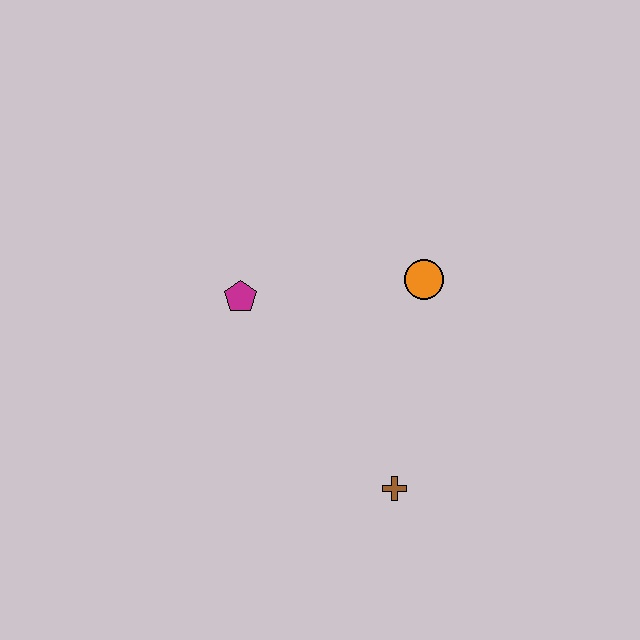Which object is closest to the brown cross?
The orange circle is closest to the brown cross.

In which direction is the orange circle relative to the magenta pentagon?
The orange circle is to the right of the magenta pentagon.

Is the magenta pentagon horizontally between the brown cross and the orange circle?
No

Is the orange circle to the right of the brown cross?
Yes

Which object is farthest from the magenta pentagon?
The brown cross is farthest from the magenta pentagon.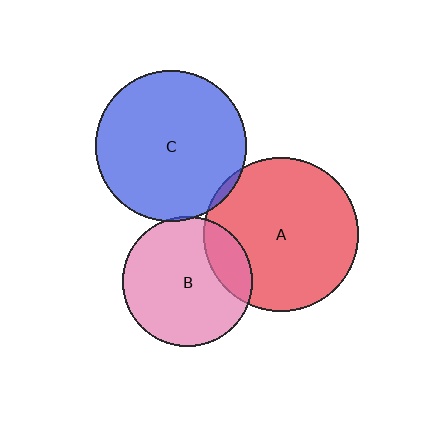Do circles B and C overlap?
Yes.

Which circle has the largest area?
Circle A (red).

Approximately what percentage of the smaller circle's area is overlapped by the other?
Approximately 5%.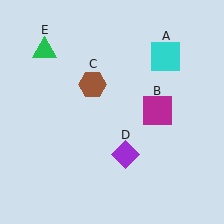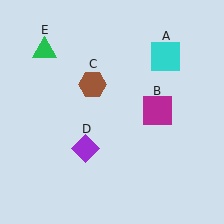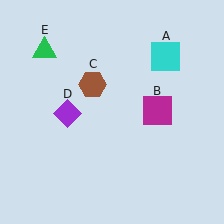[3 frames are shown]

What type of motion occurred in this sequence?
The purple diamond (object D) rotated clockwise around the center of the scene.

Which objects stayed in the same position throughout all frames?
Cyan square (object A) and magenta square (object B) and brown hexagon (object C) and green triangle (object E) remained stationary.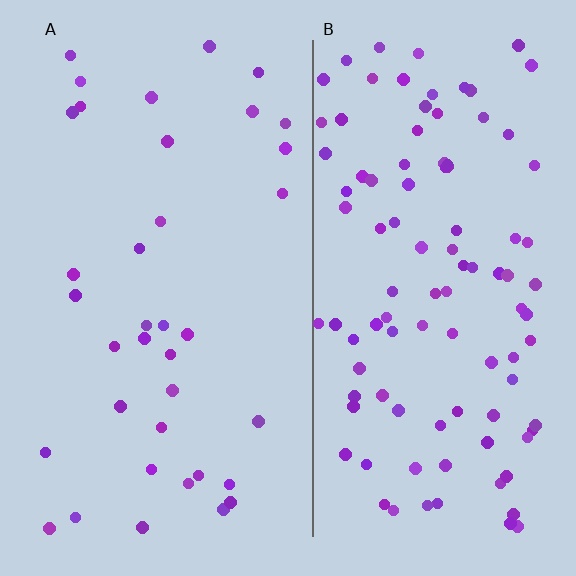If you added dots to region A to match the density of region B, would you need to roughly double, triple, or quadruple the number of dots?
Approximately triple.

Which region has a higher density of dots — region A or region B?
B (the right).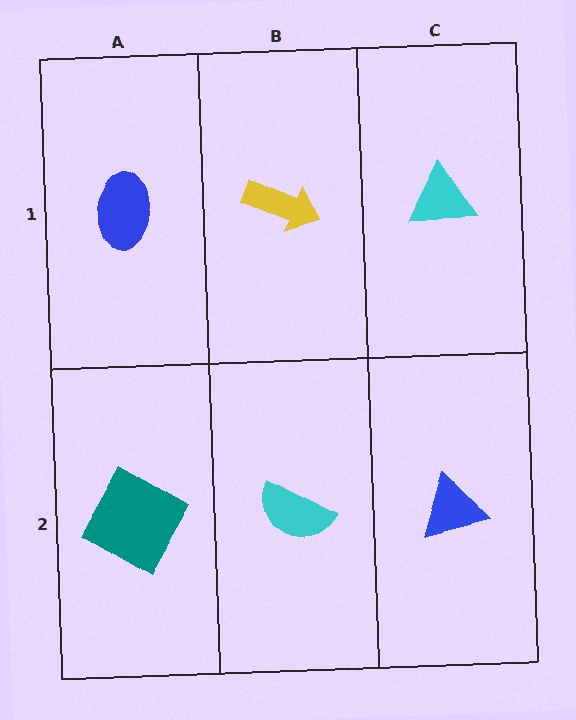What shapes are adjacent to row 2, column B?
A yellow arrow (row 1, column B), a teal square (row 2, column A), a blue triangle (row 2, column C).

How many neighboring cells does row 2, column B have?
3.